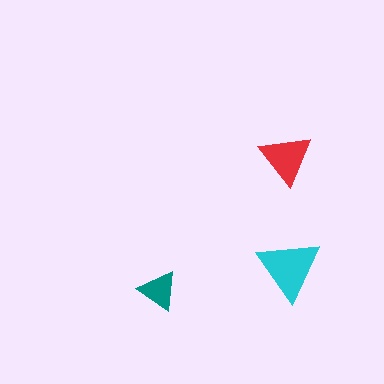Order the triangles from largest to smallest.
the cyan one, the red one, the teal one.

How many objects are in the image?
There are 3 objects in the image.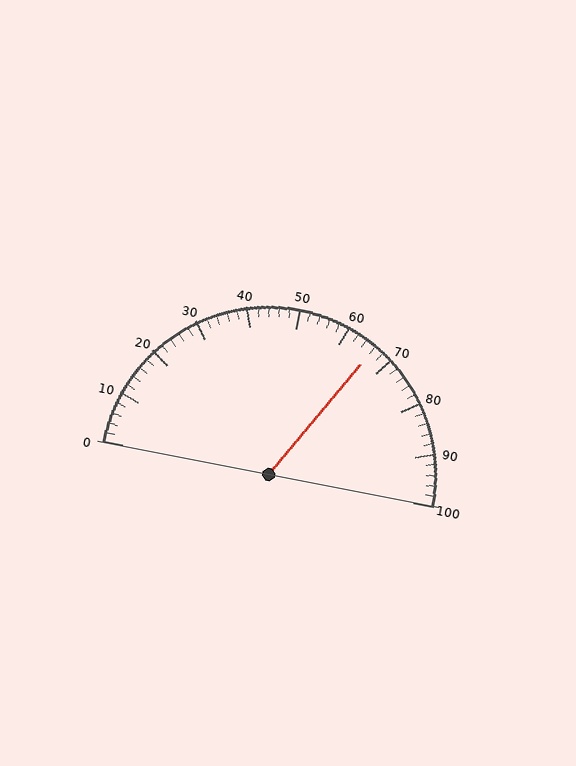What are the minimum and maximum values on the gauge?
The gauge ranges from 0 to 100.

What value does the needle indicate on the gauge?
The needle indicates approximately 66.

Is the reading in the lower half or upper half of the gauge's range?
The reading is in the upper half of the range (0 to 100).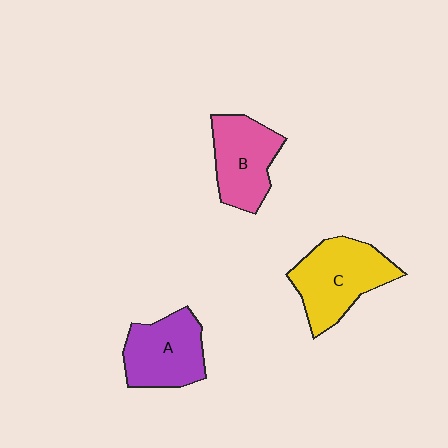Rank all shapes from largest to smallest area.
From largest to smallest: C (yellow), A (purple), B (pink).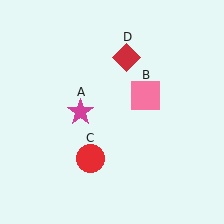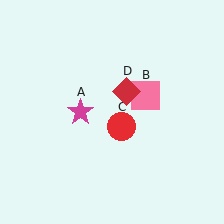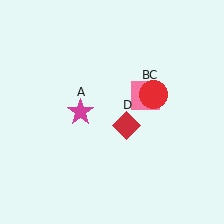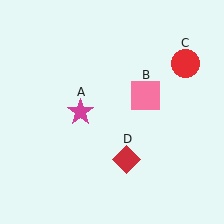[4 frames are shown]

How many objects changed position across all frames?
2 objects changed position: red circle (object C), red diamond (object D).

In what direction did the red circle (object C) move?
The red circle (object C) moved up and to the right.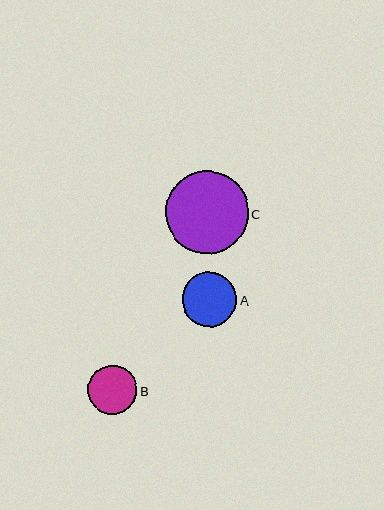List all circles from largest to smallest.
From largest to smallest: C, A, B.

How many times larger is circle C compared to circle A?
Circle C is approximately 1.5 times the size of circle A.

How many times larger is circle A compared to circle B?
Circle A is approximately 1.1 times the size of circle B.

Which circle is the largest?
Circle C is the largest with a size of approximately 83 pixels.